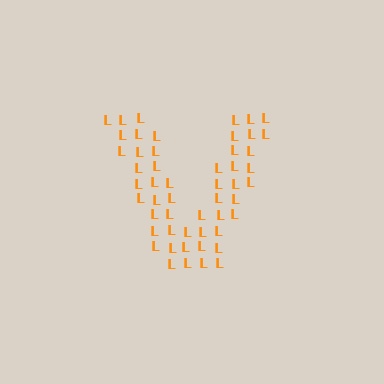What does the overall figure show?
The overall figure shows the letter V.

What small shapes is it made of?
It is made of small letter L's.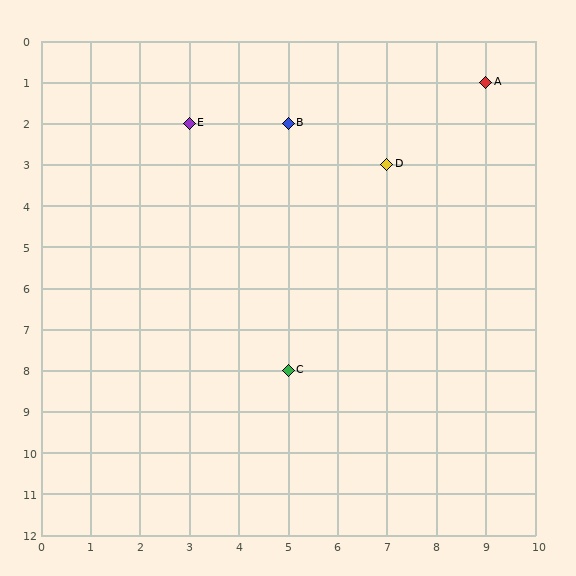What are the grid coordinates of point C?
Point C is at grid coordinates (5, 8).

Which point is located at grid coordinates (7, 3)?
Point D is at (7, 3).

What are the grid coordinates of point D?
Point D is at grid coordinates (7, 3).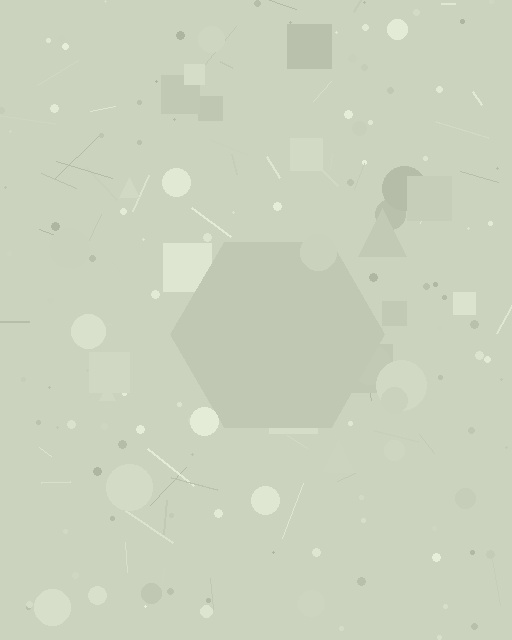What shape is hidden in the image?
A hexagon is hidden in the image.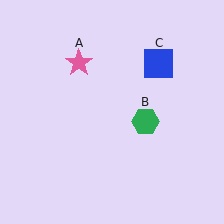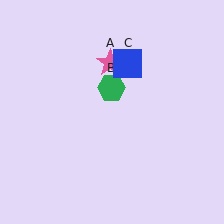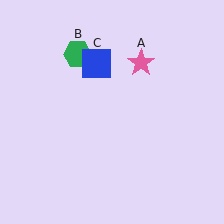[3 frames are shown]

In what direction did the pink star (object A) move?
The pink star (object A) moved right.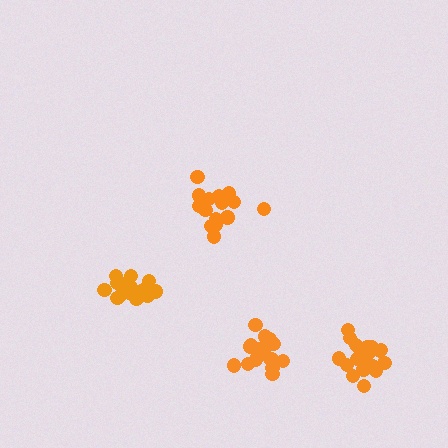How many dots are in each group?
Group 1: 15 dots, Group 2: 16 dots, Group 3: 19 dots, Group 4: 20 dots (70 total).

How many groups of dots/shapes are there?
There are 4 groups.